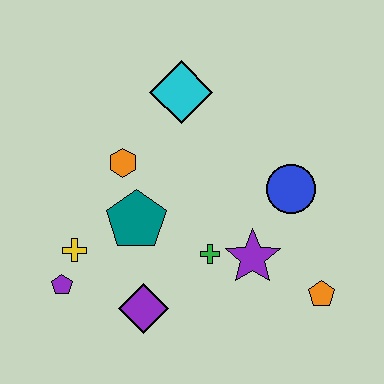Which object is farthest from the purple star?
The purple pentagon is farthest from the purple star.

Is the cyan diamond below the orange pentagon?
No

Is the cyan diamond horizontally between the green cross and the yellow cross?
Yes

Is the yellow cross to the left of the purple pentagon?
No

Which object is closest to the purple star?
The green cross is closest to the purple star.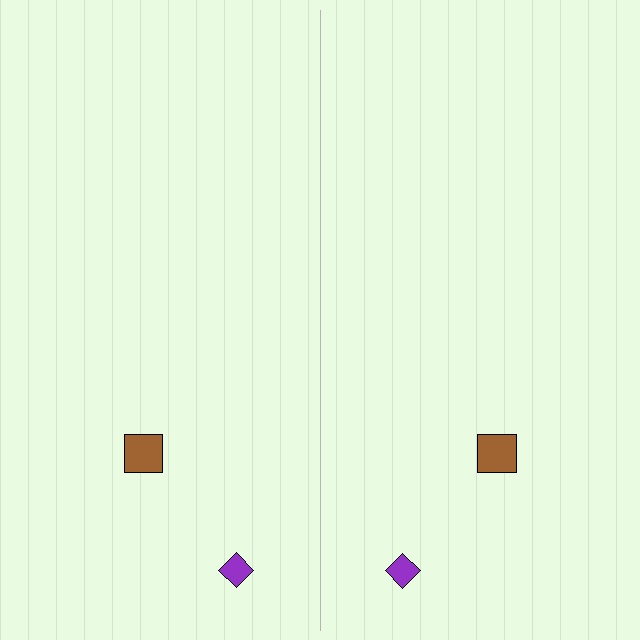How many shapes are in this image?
There are 4 shapes in this image.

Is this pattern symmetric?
Yes, this pattern has bilateral (reflection) symmetry.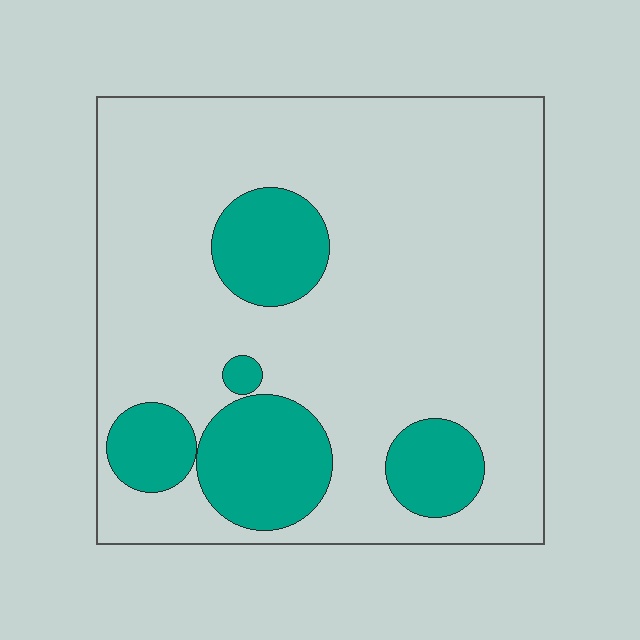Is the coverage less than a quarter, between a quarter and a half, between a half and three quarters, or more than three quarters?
Less than a quarter.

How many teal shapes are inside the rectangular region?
5.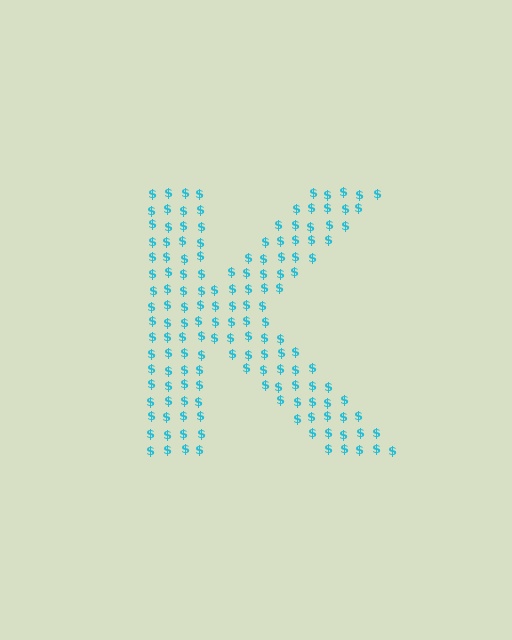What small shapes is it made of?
It is made of small dollar signs.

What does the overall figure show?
The overall figure shows the letter K.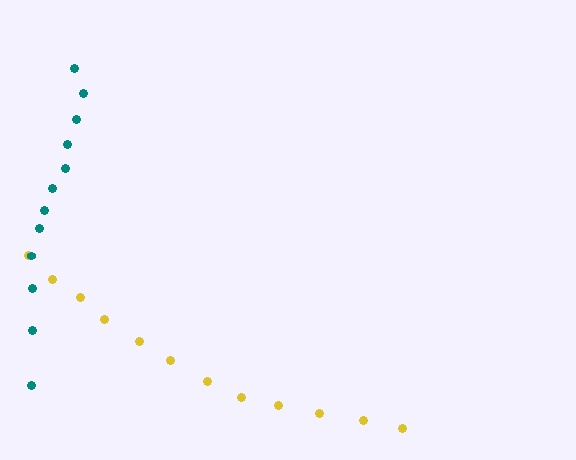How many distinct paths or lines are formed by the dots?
There are 2 distinct paths.